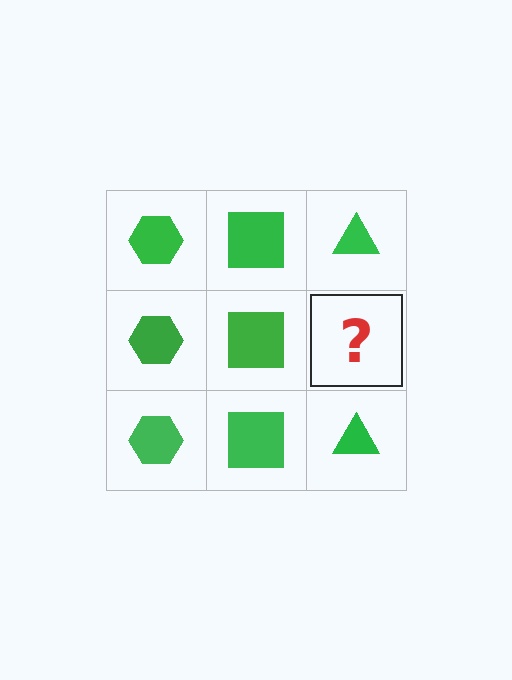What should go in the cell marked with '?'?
The missing cell should contain a green triangle.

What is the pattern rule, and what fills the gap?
The rule is that each column has a consistent shape. The gap should be filled with a green triangle.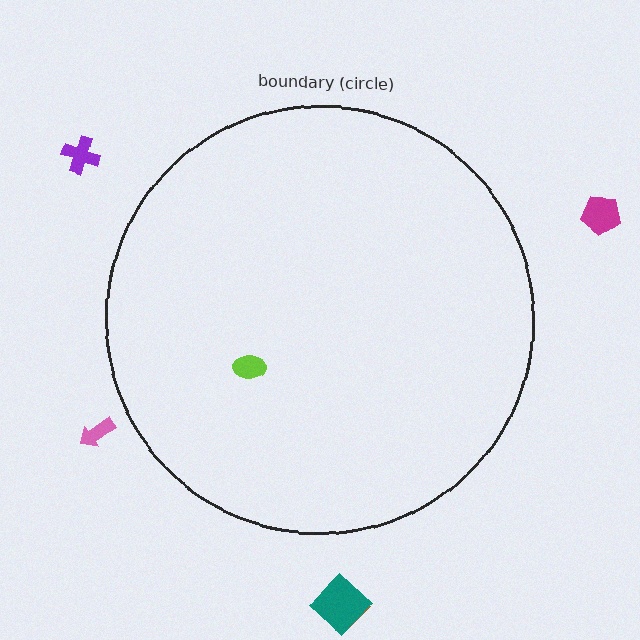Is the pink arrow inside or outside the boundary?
Outside.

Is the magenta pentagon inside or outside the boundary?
Outside.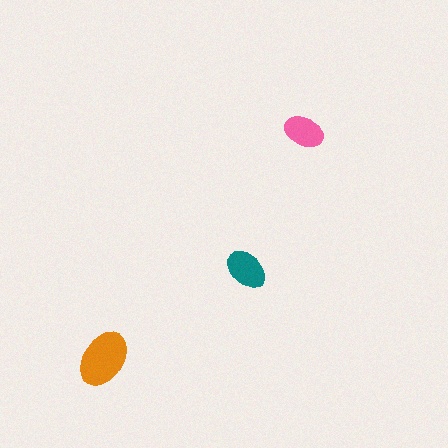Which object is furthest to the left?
The orange ellipse is leftmost.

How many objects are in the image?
There are 3 objects in the image.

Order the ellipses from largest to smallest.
the orange one, the teal one, the pink one.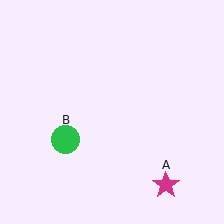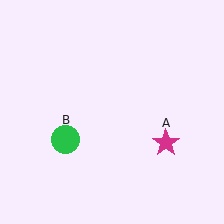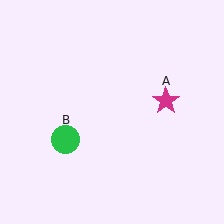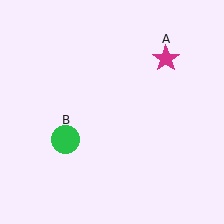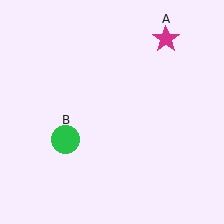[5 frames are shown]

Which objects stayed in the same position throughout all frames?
Green circle (object B) remained stationary.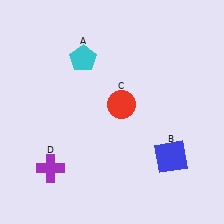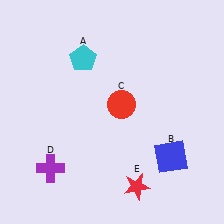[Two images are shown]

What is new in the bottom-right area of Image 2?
A red star (E) was added in the bottom-right area of Image 2.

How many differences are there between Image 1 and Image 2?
There is 1 difference between the two images.